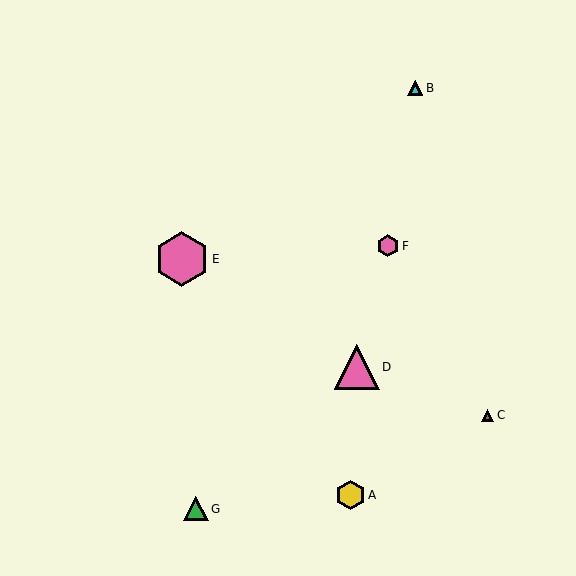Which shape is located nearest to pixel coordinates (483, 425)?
The brown triangle (labeled C) at (487, 415) is nearest to that location.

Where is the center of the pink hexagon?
The center of the pink hexagon is at (388, 246).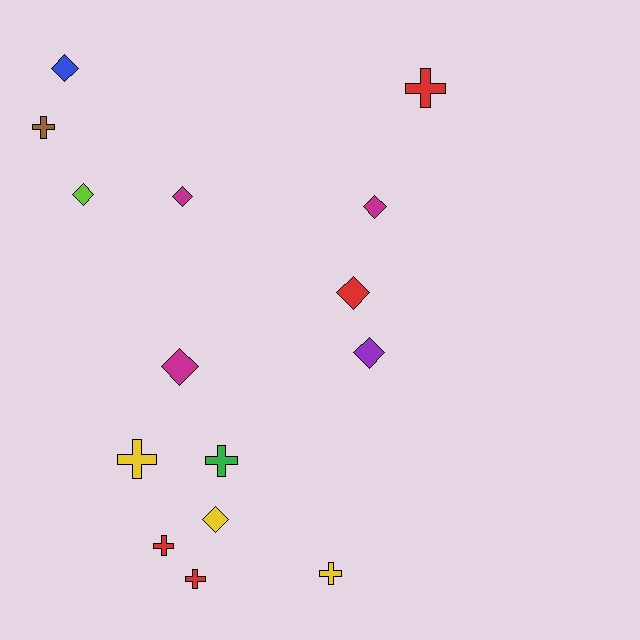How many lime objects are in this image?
There is 1 lime object.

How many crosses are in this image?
There are 7 crosses.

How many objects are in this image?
There are 15 objects.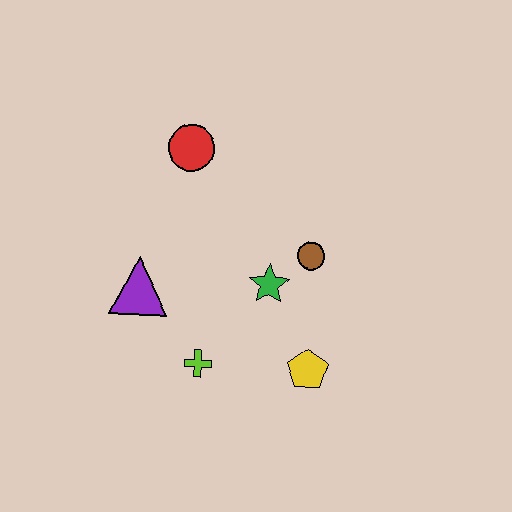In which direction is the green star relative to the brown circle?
The green star is to the left of the brown circle.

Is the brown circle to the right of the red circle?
Yes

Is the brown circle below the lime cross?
No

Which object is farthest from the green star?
The red circle is farthest from the green star.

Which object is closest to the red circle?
The purple triangle is closest to the red circle.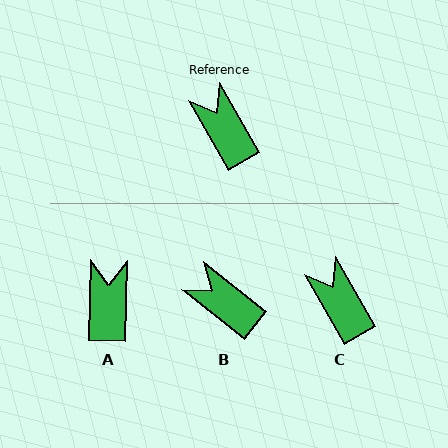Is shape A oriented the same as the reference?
No, it is off by about 31 degrees.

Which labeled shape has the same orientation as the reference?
C.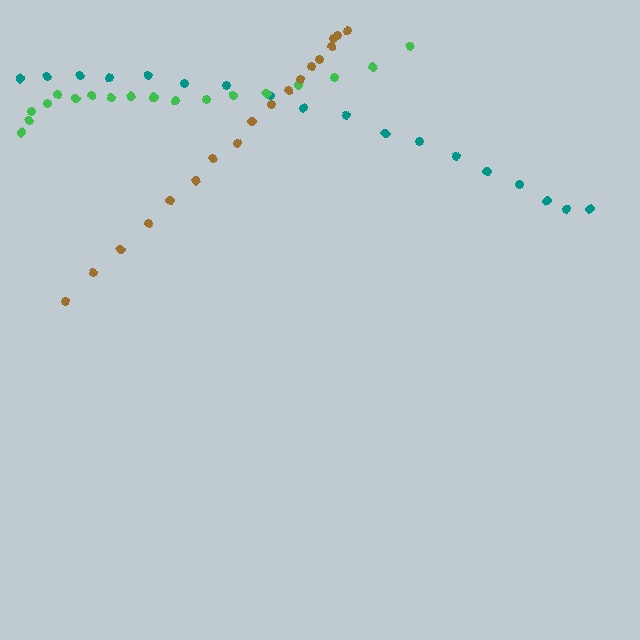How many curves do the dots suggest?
There are 3 distinct paths.